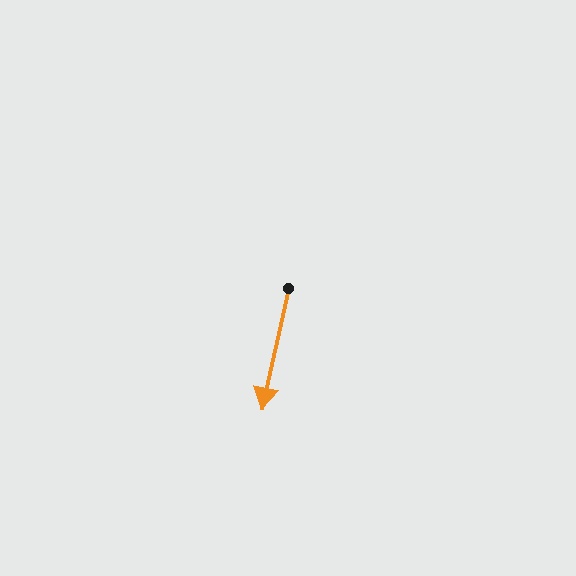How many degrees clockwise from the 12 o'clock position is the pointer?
Approximately 192 degrees.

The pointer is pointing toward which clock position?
Roughly 6 o'clock.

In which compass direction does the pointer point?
South.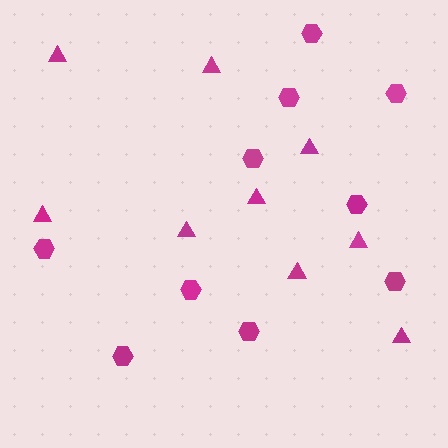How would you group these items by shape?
There are 2 groups: one group of triangles (9) and one group of hexagons (10).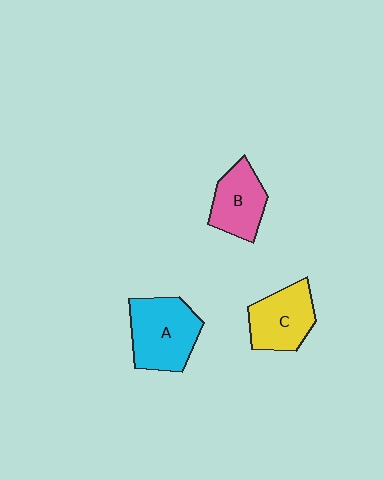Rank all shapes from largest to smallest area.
From largest to smallest: A (cyan), C (yellow), B (pink).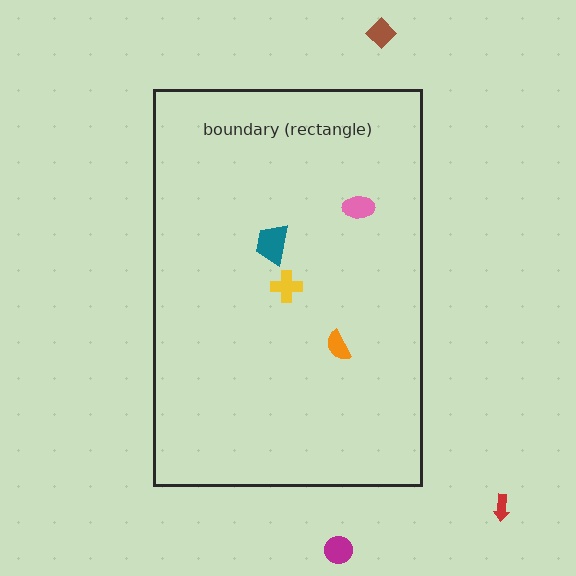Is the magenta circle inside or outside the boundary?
Outside.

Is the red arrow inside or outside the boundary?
Outside.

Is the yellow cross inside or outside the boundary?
Inside.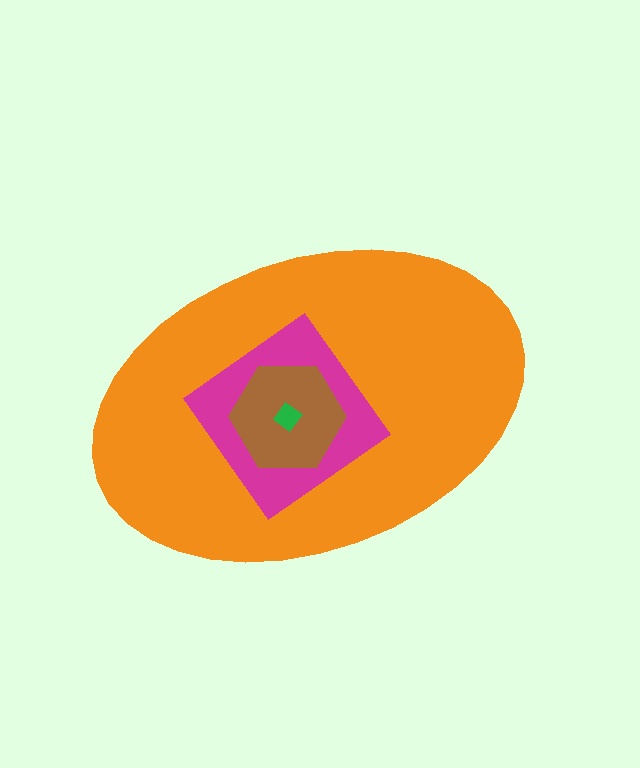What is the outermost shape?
The orange ellipse.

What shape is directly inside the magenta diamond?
The brown hexagon.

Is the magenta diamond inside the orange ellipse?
Yes.